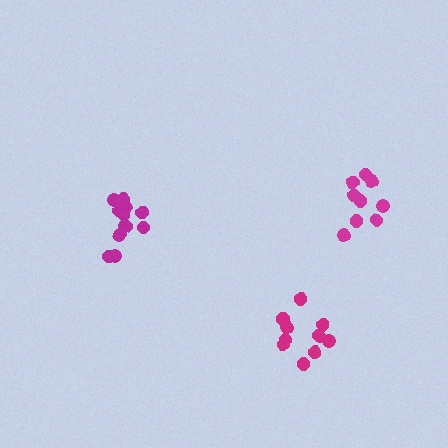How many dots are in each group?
Group 1: 12 dots, Group 2: 10 dots, Group 3: 9 dots (31 total).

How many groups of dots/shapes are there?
There are 3 groups.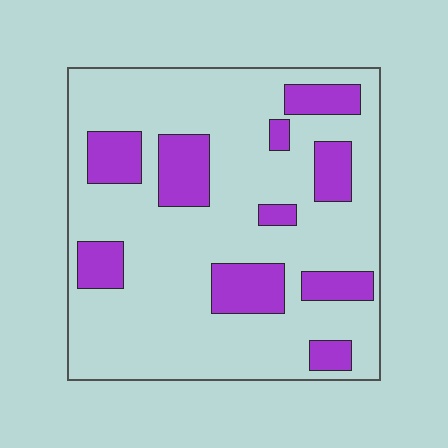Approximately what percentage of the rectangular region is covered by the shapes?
Approximately 25%.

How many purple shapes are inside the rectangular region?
10.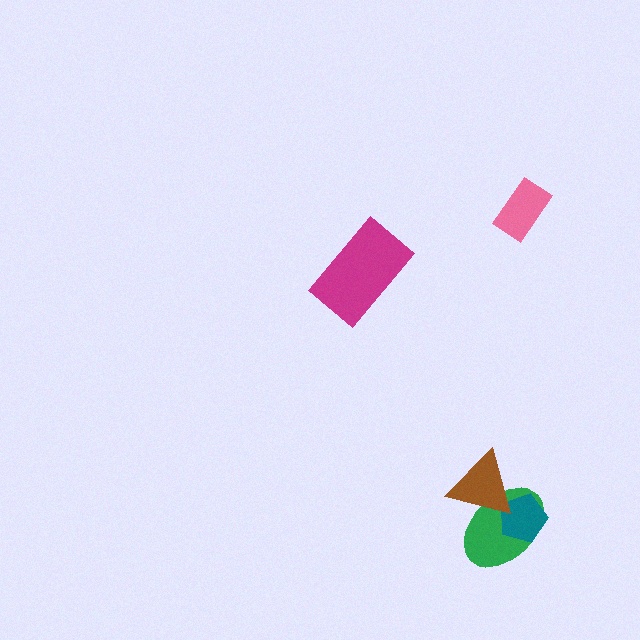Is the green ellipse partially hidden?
Yes, it is partially covered by another shape.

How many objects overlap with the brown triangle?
2 objects overlap with the brown triangle.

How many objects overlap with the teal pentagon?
2 objects overlap with the teal pentagon.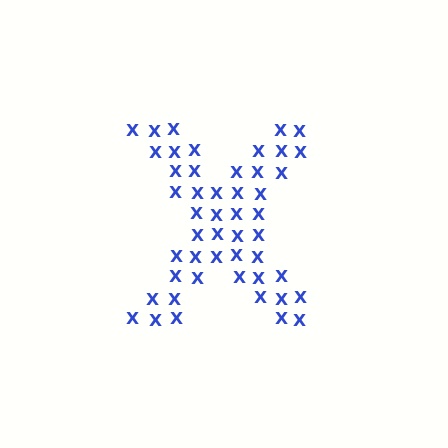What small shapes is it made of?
It is made of small letter X's.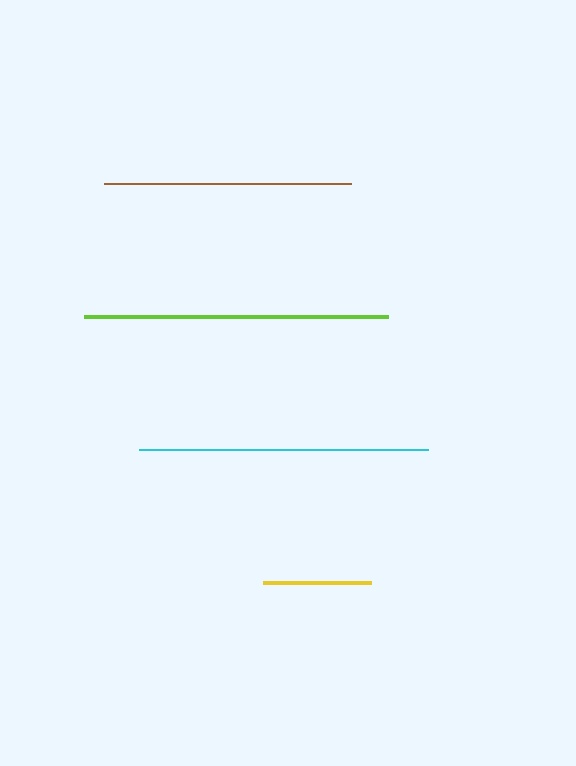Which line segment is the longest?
The lime line is the longest at approximately 304 pixels.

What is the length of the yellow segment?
The yellow segment is approximately 109 pixels long.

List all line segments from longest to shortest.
From longest to shortest: lime, cyan, brown, yellow.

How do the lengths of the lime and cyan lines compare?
The lime and cyan lines are approximately the same length.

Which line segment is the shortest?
The yellow line is the shortest at approximately 109 pixels.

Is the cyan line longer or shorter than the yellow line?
The cyan line is longer than the yellow line.